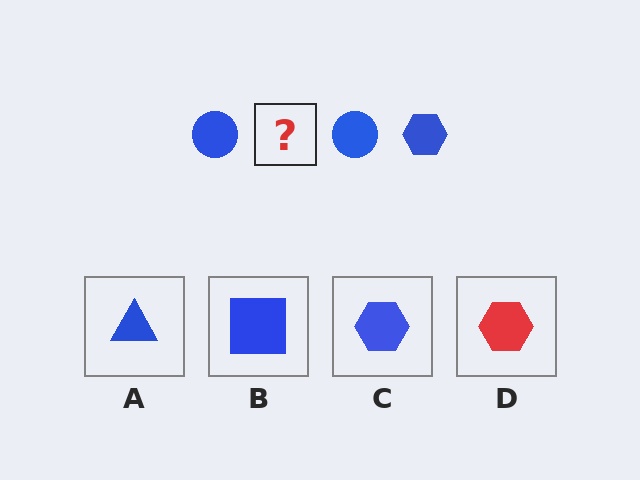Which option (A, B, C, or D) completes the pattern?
C.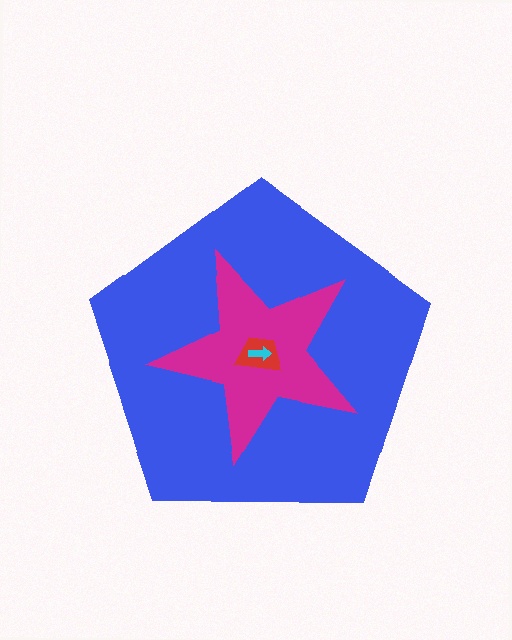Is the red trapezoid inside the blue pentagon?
Yes.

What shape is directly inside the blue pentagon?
The magenta star.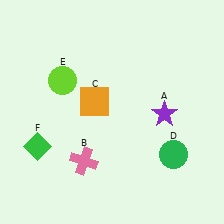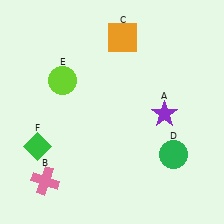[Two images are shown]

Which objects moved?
The objects that moved are: the pink cross (B), the orange square (C).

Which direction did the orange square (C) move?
The orange square (C) moved up.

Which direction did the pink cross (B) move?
The pink cross (B) moved left.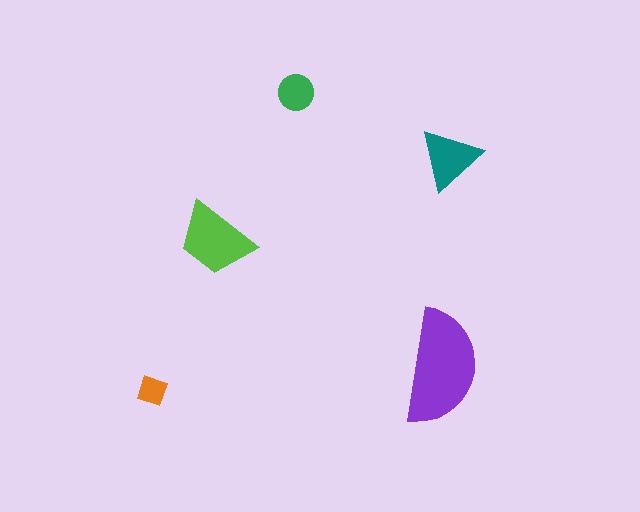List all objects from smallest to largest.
The orange diamond, the green circle, the teal triangle, the lime trapezoid, the purple semicircle.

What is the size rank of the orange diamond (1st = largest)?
5th.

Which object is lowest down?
The orange diamond is bottommost.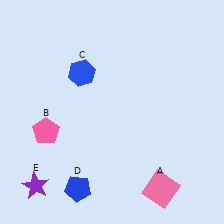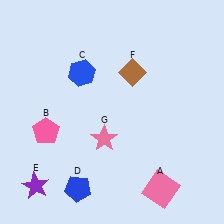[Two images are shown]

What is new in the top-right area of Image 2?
A brown diamond (F) was added in the top-right area of Image 2.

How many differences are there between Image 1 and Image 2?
There are 2 differences between the two images.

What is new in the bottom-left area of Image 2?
A pink star (G) was added in the bottom-left area of Image 2.